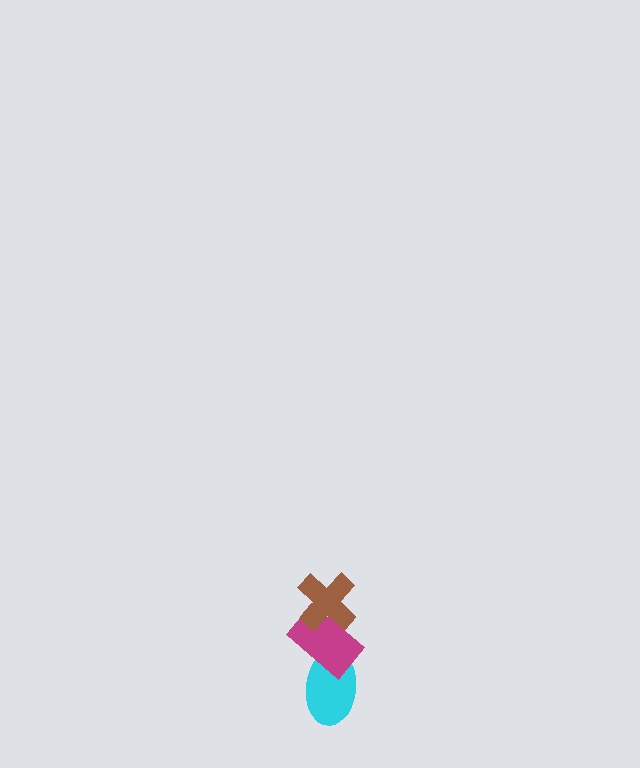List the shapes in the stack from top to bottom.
From top to bottom: the brown cross, the magenta rectangle, the cyan ellipse.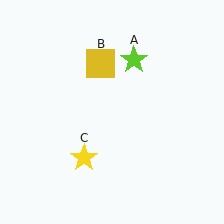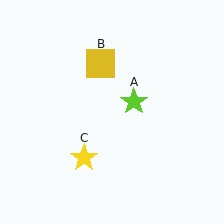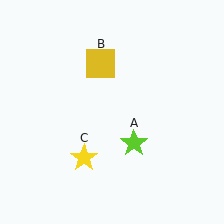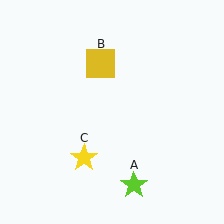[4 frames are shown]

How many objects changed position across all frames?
1 object changed position: lime star (object A).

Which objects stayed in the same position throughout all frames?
Yellow square (object B) and yellow star (object C) remained stationary.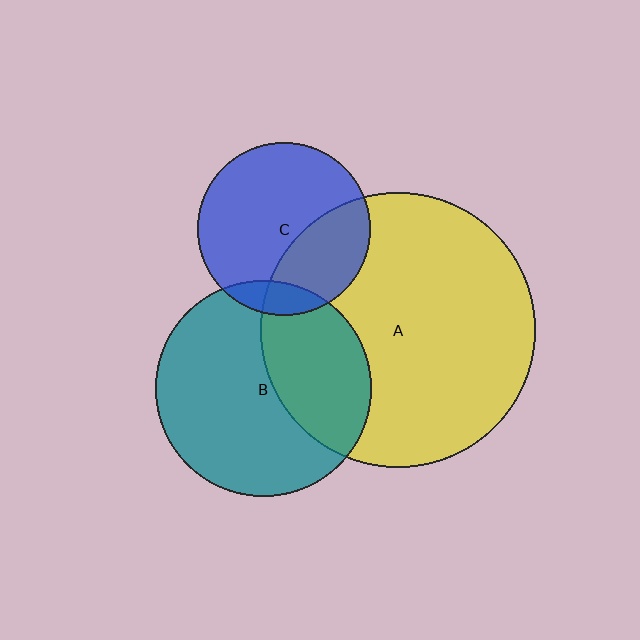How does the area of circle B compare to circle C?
Approximately 1.6 times.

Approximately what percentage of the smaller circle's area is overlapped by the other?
Approximately 35%.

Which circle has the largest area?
Circle A (yellow).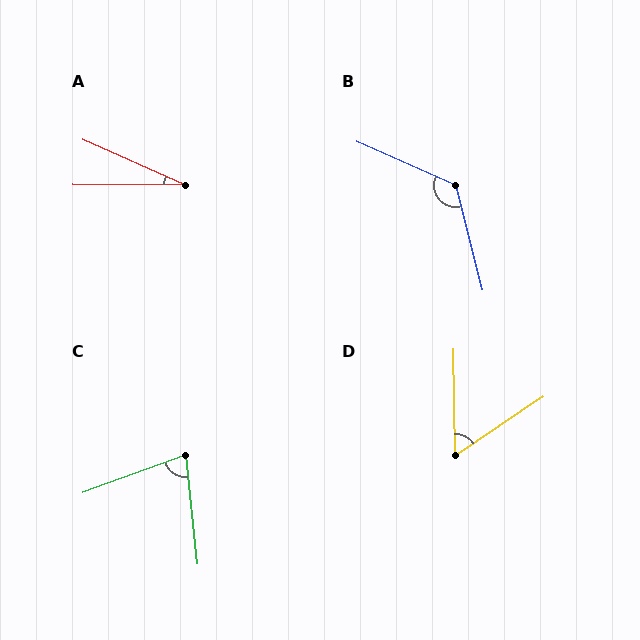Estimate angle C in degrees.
Approximately 76 degrees.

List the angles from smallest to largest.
A (24°), D (57°), C (76°), B (128°).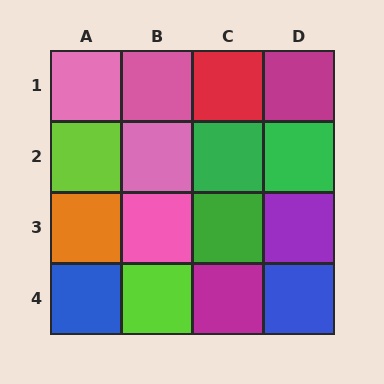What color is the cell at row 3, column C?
Green.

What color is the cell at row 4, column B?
Lime.